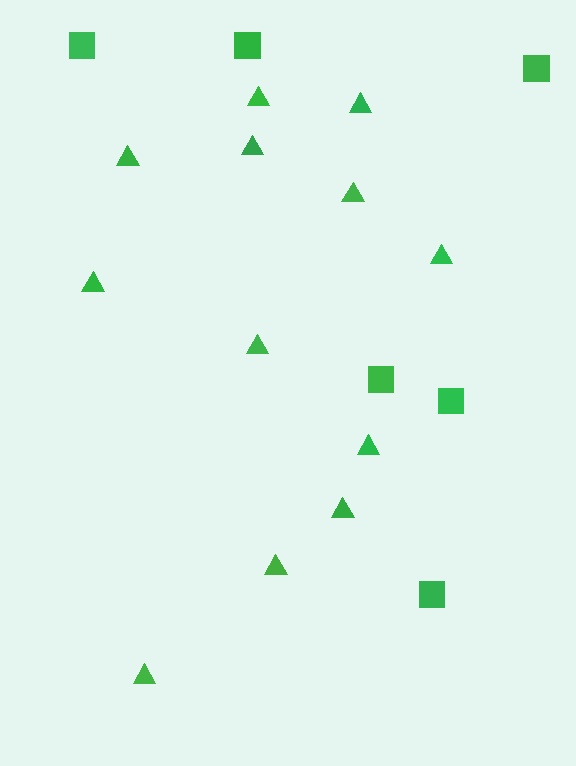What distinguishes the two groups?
There are 2 groups: one group of triangles (12) and one group of squares (6).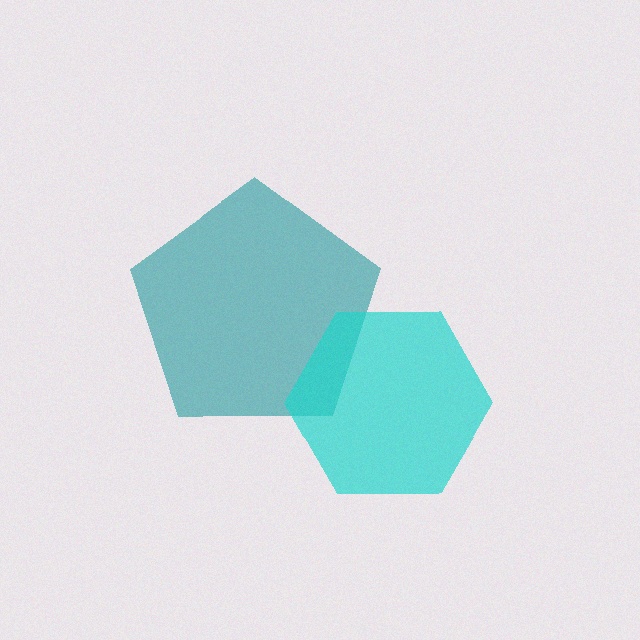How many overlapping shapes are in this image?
There are 2 overlapping shapes in the image.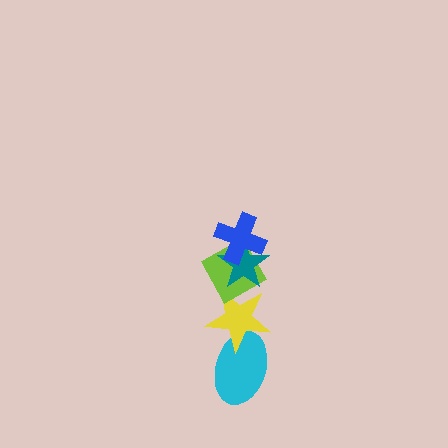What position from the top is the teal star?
The teal star is 2nd from the top.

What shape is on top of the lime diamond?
The teal star is on top of the lime diamond.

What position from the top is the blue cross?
The blue cross is 1st from the top.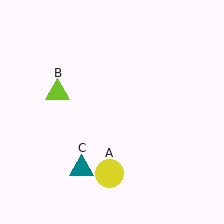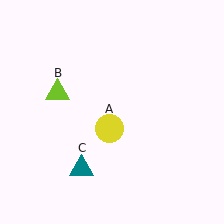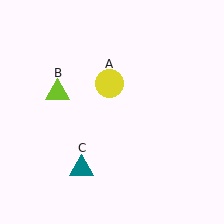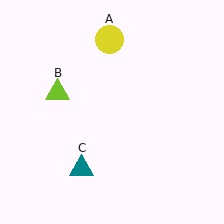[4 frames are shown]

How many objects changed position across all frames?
1 object changed position: yellow circle (object A).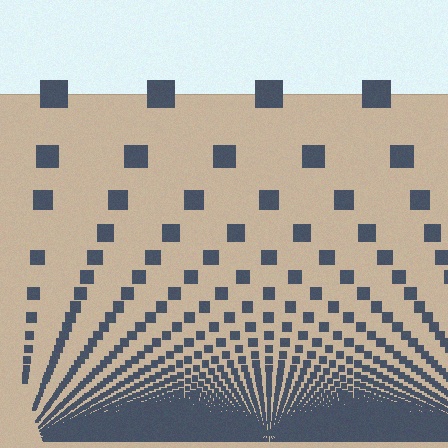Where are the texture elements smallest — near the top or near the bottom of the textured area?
Near the bottom.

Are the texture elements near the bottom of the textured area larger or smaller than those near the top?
Smaller. The gradient is inverted — elements near the bottom are smaller and denser.